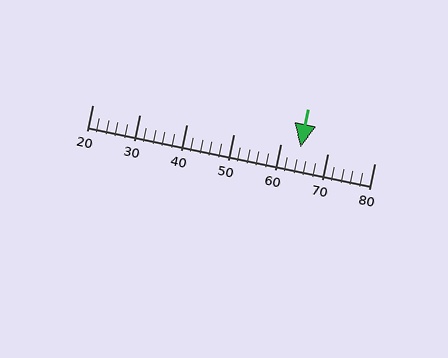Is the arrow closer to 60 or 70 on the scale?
The arrow is closer to 60.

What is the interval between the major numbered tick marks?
The major tick marks are spaced 10 units apart.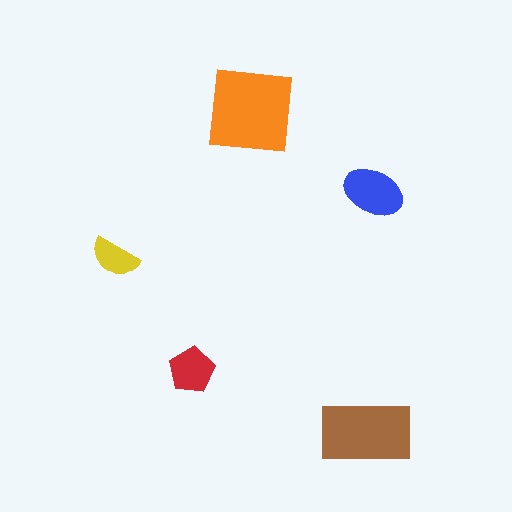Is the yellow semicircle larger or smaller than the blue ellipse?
Smaller.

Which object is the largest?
The orange square.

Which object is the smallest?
The yellow semicircle.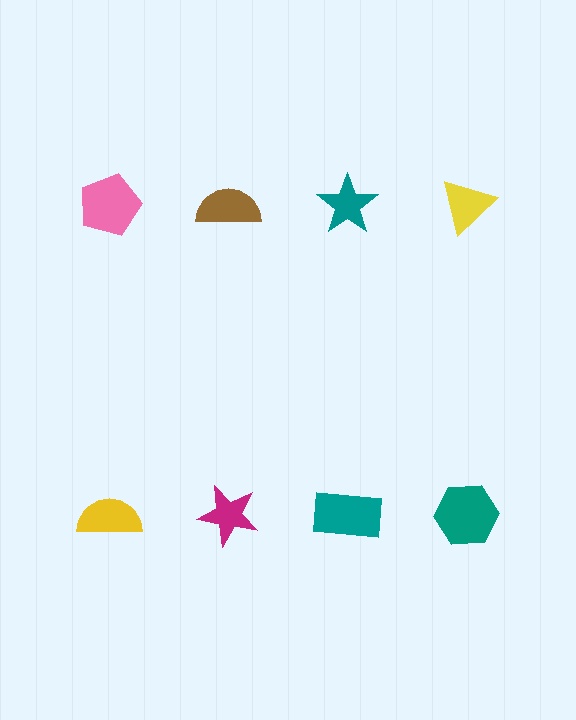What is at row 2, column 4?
A teal hexagon.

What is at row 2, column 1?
A yellow semicircle.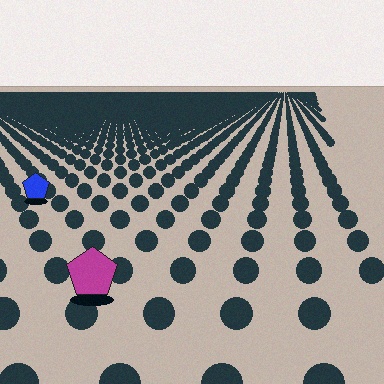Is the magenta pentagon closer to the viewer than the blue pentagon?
Yes. The magenta pentagon is closer — you can tell from the texture gradient: the ground texture is coarser near it.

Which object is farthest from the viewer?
The blue pentagon is farthest from the viewer. It appears smaller and the ground texture around it is denser.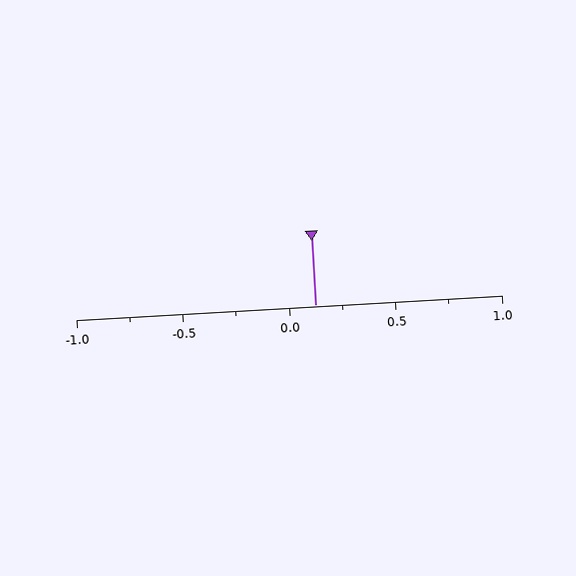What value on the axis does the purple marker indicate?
The marker indicates approximately 0.12.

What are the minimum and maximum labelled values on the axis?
The axis runs from -1.0 to 1.0.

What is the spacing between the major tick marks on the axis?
The major ticks are spaced 0.5 apart.